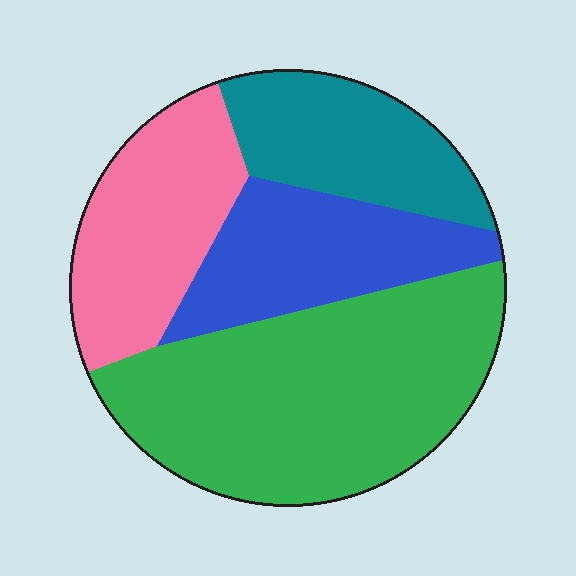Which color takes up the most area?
Green, at roughly 45%.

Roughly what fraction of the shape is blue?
Blue covers about 20% of the shape.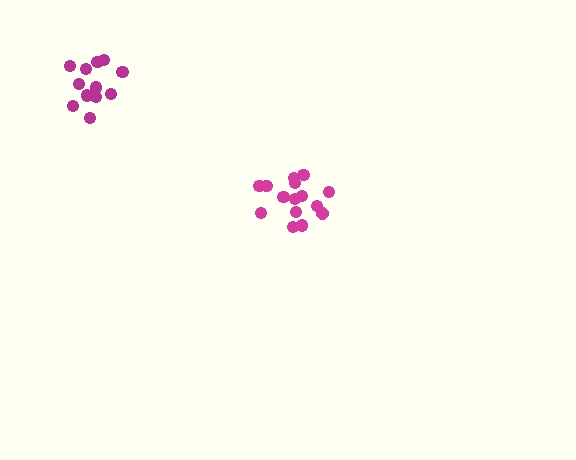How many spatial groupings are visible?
There are 2 spatial groupings.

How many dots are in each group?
Group 1: 15 dots, Group 2: 12 dots (27 total).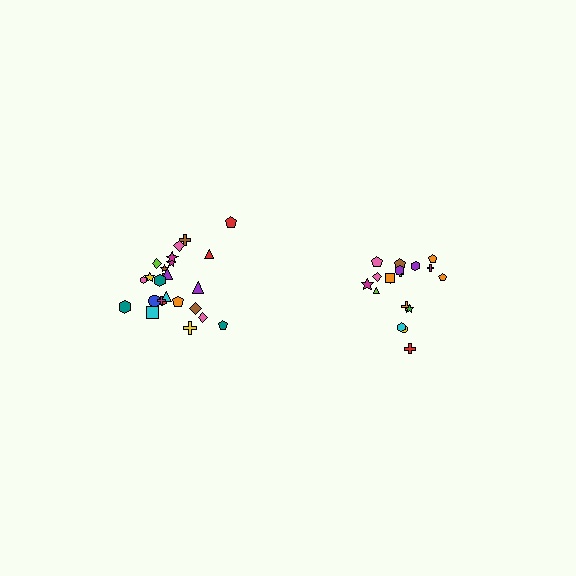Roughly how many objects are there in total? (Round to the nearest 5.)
Roughly 45 objects in total.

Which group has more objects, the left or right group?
The left group.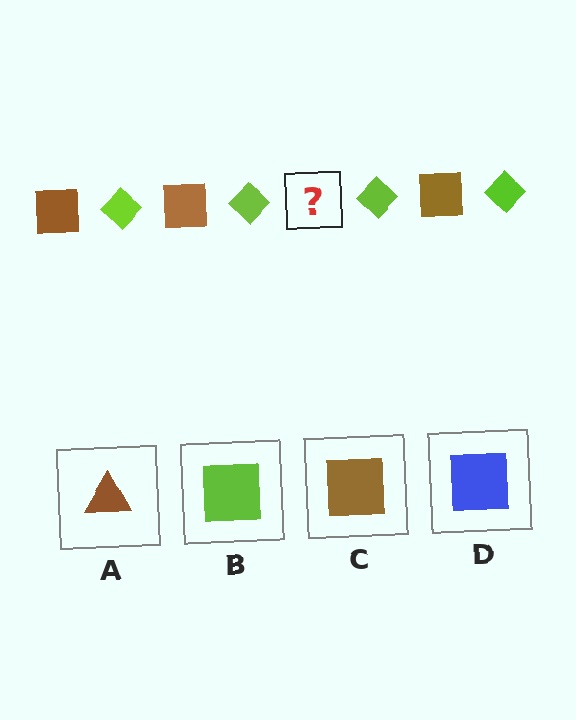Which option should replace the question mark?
Option C.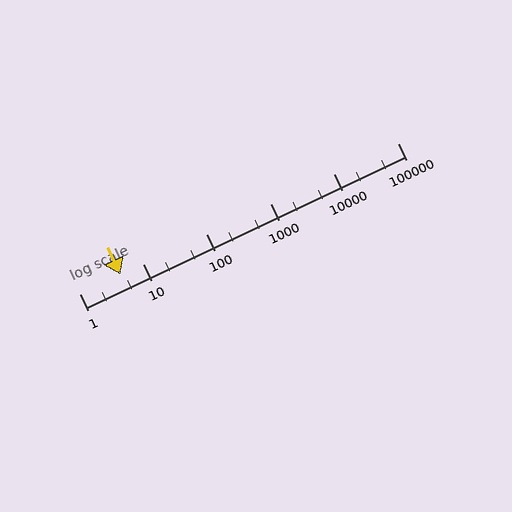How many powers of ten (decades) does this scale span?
The scale spans 5 decades, from 1 to 100000.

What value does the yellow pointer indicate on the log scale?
The pointer indicates approximately 4.4.